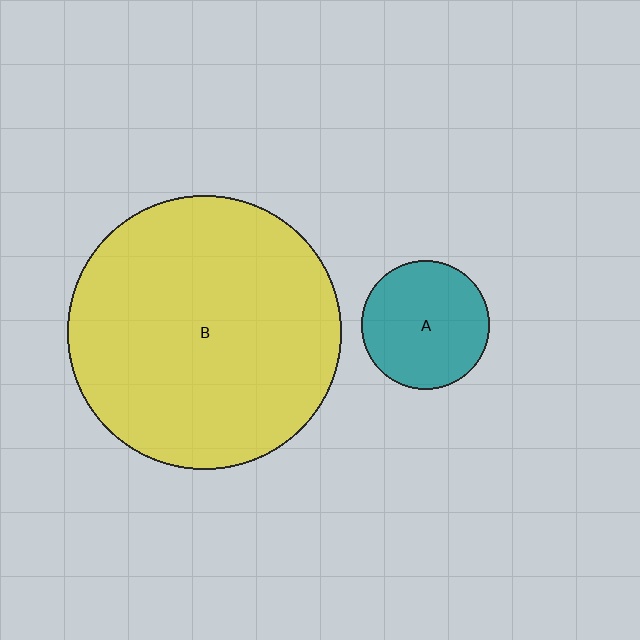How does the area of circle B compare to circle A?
Approximately 4.6 times.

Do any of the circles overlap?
No, none of the circles overlap.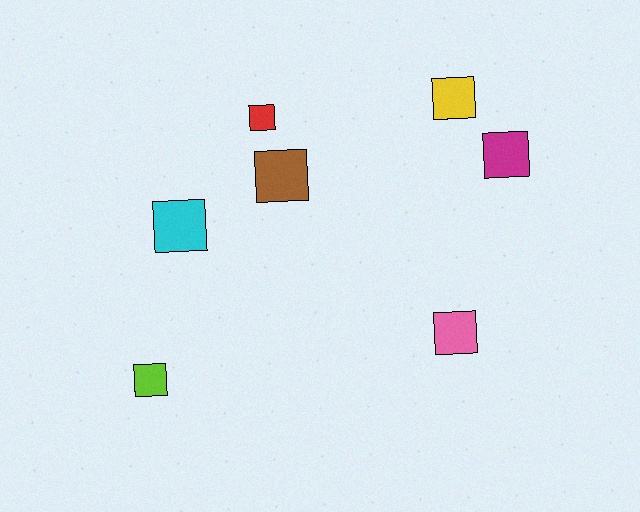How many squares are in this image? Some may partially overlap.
There are 7 squares.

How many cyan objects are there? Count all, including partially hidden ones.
There is 1 cyan object.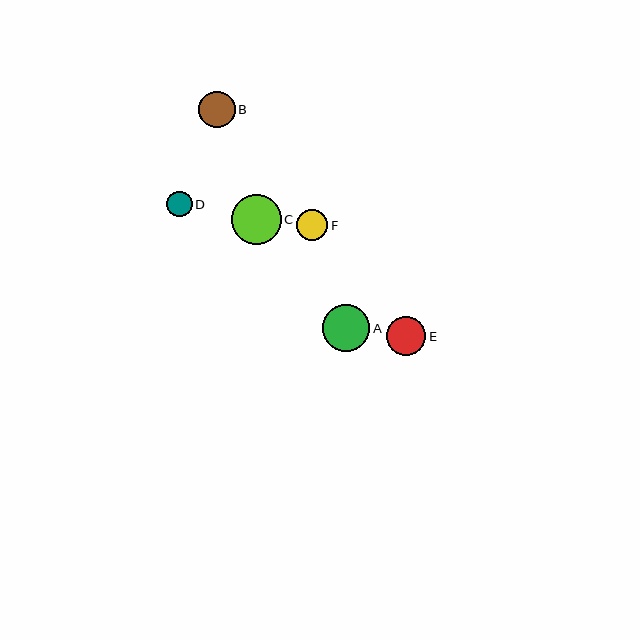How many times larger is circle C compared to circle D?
Circle C is approximately 2.0 times the size of circle D.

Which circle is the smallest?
Circle D is the smallest with a size of approximately 25 pixels.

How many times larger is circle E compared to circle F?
Circle E is approximately 1.3 times the size of circle F.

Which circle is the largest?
Circle C is the largest with a size of approximately 50 pixels.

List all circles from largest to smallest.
From largest to smallest: C, A, E, B, F, D.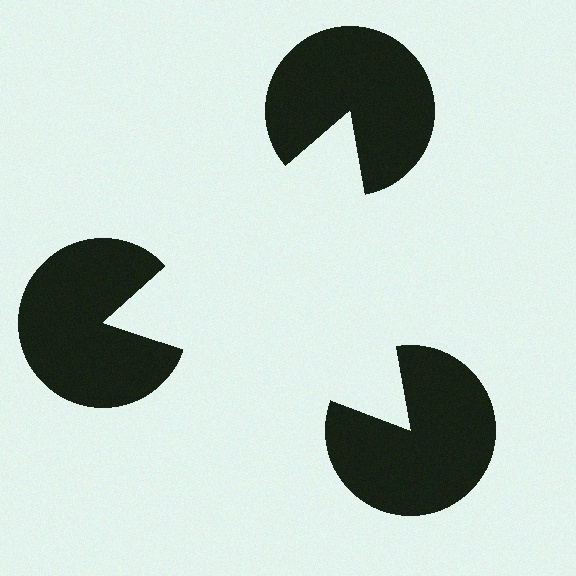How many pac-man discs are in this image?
There are 3 — one at each vertex of the illusory triangle.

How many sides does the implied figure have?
3 sides.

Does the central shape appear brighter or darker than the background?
It typically appears slightly brighter than the background, even though no actual brightness change is drawn.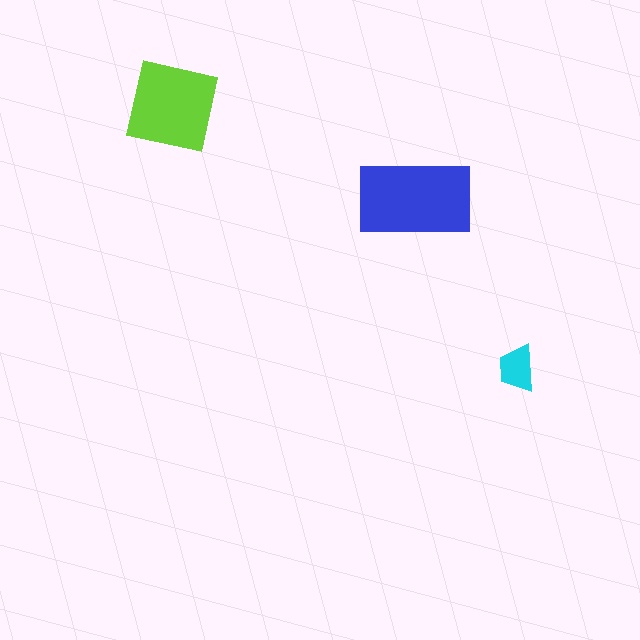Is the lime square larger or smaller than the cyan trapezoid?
Larger.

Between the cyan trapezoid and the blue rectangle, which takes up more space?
The blue rectangle.